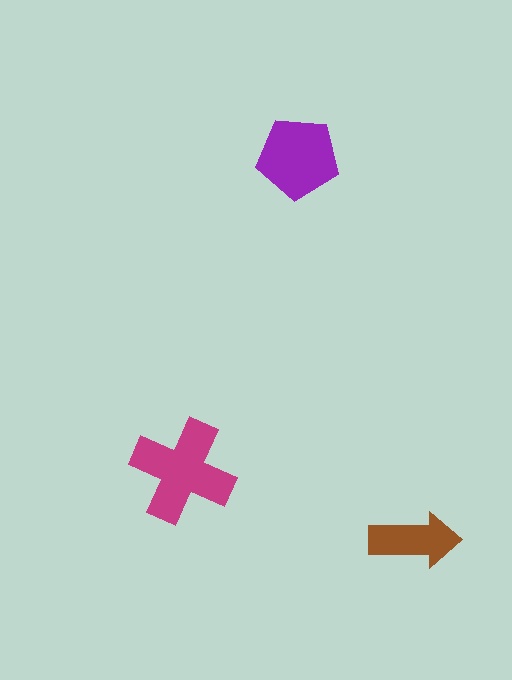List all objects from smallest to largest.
The brown arrow, the purple pentagon, the magenta cross.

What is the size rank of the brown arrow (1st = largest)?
3rd.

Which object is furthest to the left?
The magenta cross is leftmost.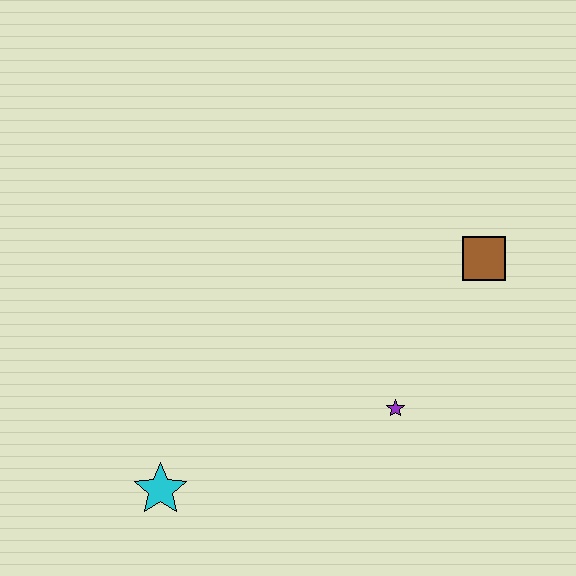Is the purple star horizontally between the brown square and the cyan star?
Yes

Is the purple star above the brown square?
No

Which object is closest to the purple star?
The brown square is closest to the purple star.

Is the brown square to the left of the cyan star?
No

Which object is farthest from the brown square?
The cyan star is farthest from the brown square.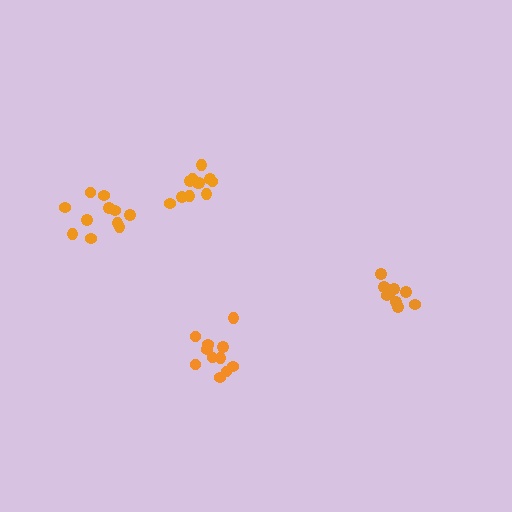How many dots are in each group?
Group 1: 11 dots, Group 2: 10 dots, Group 3: 11 dots, Group 4: 11 dots (43 total).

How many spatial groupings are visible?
There are 4 spatial groupings.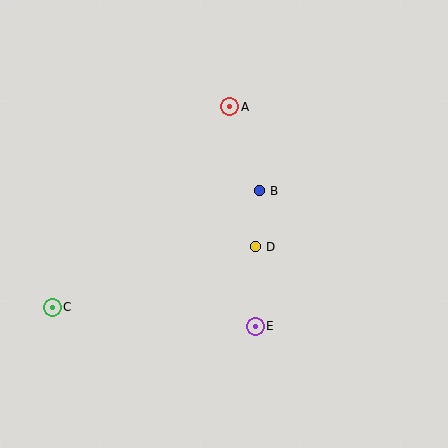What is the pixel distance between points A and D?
The distance between A and D is 142 pixels.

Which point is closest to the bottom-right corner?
Point E is closest to the bottom-right corner.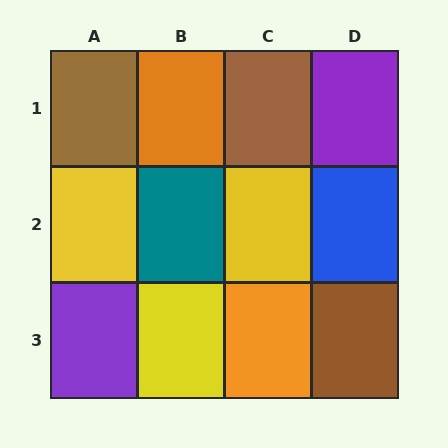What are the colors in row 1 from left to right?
Brown, orange, brown, purple.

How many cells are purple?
2 cells are purple.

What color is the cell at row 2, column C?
Yellow.